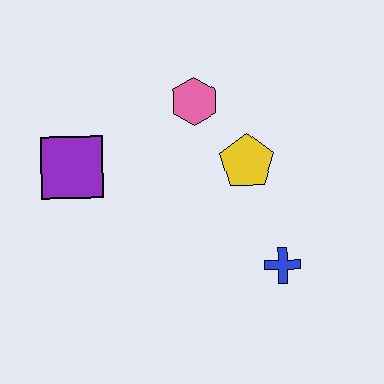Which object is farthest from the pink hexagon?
The blue cross is farthest from the pink hexagon.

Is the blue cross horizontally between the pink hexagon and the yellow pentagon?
No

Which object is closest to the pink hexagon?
The yellow pentagon is closest to the pink hexagon.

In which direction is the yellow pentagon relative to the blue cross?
The yellow pentagon is above the blue cross.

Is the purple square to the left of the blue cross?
Yes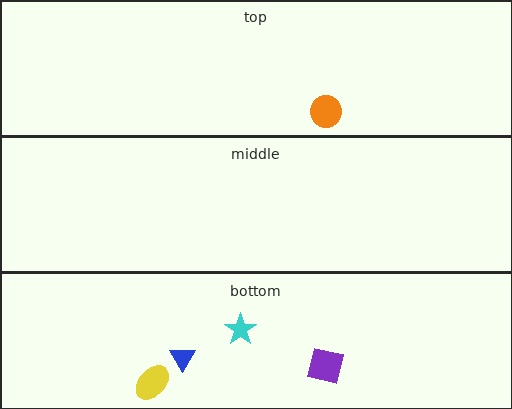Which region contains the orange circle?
The top region.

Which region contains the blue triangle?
The bottom region.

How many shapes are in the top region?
1.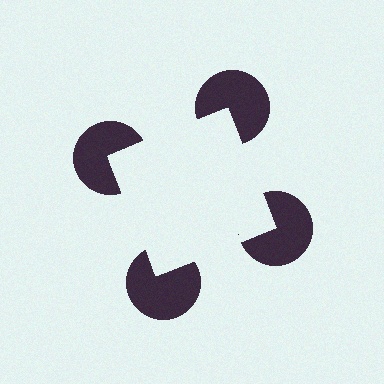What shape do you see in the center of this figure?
An illusory square — its edges are inferred from the aligned wedge cuts in the pac-man discs, not physically drawn.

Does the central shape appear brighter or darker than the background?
It typically appears slightly brighter than the background, even though no actual brightness change is drawn.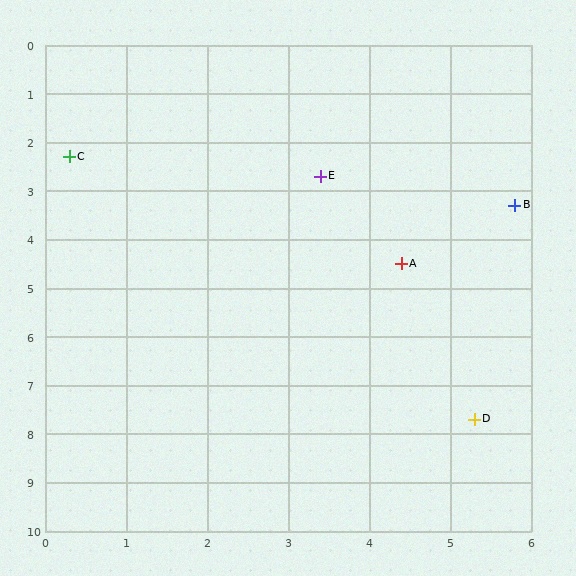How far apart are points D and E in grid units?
Points D and E are about 5.3 grid units apart.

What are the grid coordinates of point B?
Point B is at approximately (5.8, 3.3).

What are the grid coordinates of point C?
Point C is at approximately (0.3, 2.3).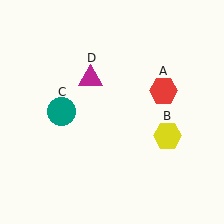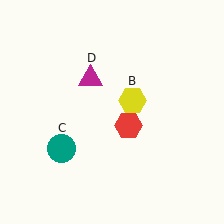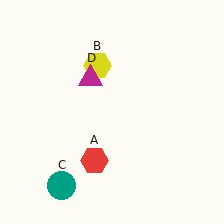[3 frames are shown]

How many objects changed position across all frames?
3 objects changed position: red hexagon (object A), yellow hexagon (object B), teal circle (object C).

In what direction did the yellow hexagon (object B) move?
The yellow hexagon (object B) moved up and to the left.